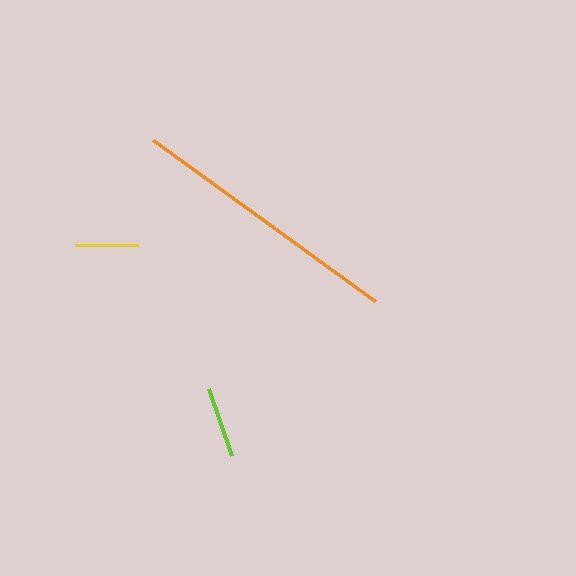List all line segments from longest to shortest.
From longest to shortest: orange, lime, yellow.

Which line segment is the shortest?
The yellow line is the shortest at approximately 62 pixels.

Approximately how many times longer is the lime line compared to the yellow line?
The lime line is approximately 1.1 times the length of the yellow line.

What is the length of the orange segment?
The orange segment is approximately 274 pixels long.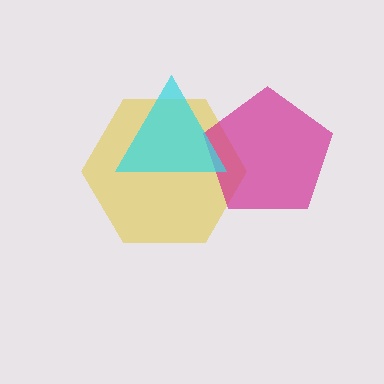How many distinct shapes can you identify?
There are 3 distinct shapes: a yellow hexagon, a magenta pentagon, a cyan triangle.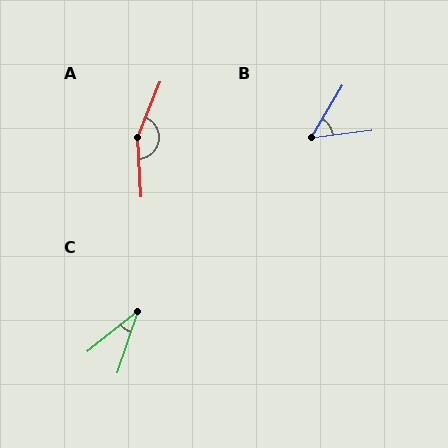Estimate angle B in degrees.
Approximately 51 degrees.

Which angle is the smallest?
C, at approximately 33 degrees.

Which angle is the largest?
A, at approximately 154 degrees.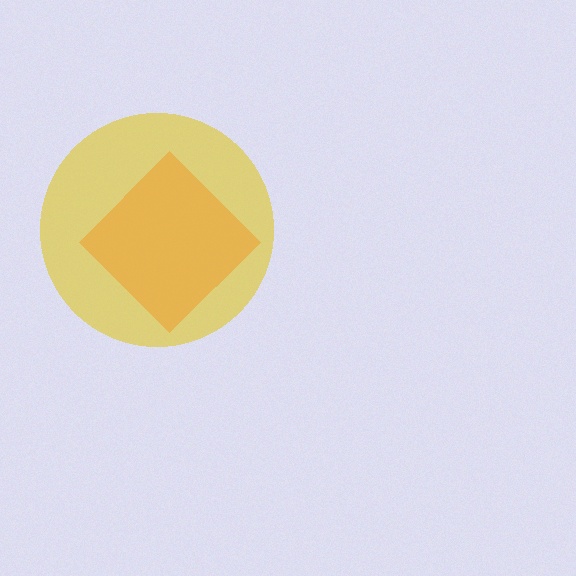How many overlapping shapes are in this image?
There are 2 overlapping shapes in the image.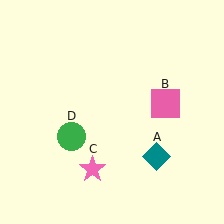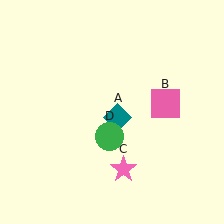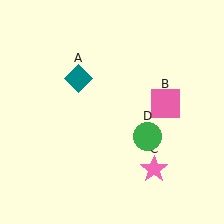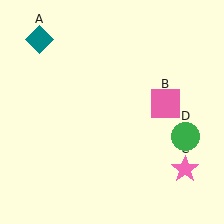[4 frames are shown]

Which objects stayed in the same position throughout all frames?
Pink square (object B) remained stationary.